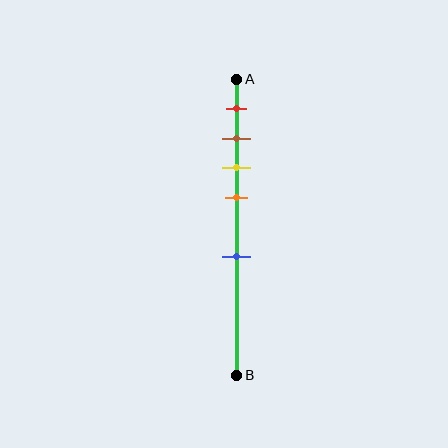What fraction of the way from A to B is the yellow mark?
The yellow mark is approximately 30% (0.3) of the way from A to B.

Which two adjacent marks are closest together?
The brown and yellow marks are the closest adjacent pair.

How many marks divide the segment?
There are 5 marks dividing the segment.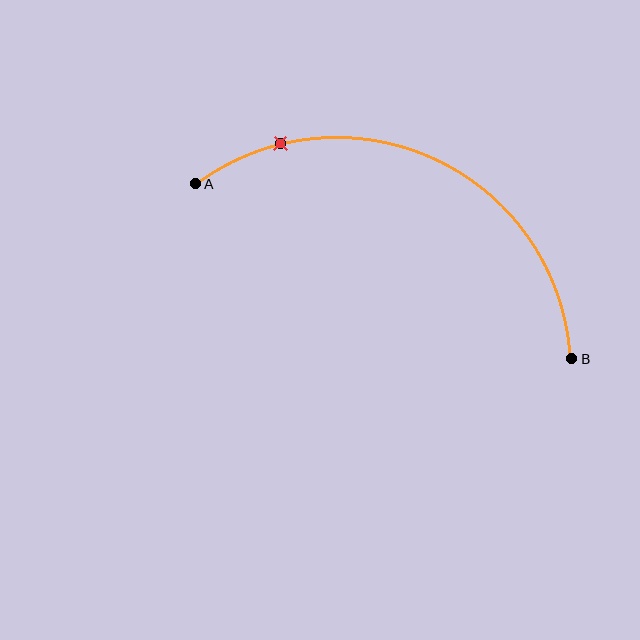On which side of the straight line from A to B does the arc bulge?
The arc bulges above the straight line connecting A and B.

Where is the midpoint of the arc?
The arc midpoint is the point on the curve farthest from the straight line joining A and B. It sits above that line.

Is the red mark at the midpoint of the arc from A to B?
No. The red mark lies on the arc but is closer to endpoint A. The arc midpoint would be at the point on the curve equidistant along the arc from both A and B.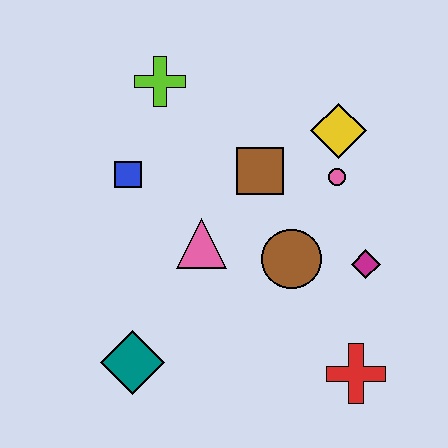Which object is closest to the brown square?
The pink circle is closest to the brown square.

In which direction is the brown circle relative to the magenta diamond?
The brown circle is to the left of the magenta diamond.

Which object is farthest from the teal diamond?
The yellow diamond is farthest from the teal diamond.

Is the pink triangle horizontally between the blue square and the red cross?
Yes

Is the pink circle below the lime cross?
Yes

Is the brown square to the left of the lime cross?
No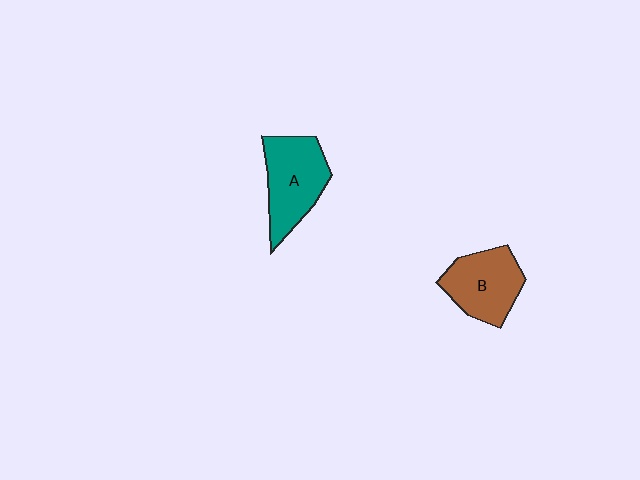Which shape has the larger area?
Shape A (teal).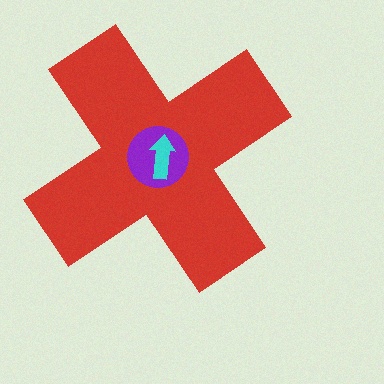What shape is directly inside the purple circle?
The cyan arrow.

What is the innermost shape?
The cyan arrow.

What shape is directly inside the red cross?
The purple circle.